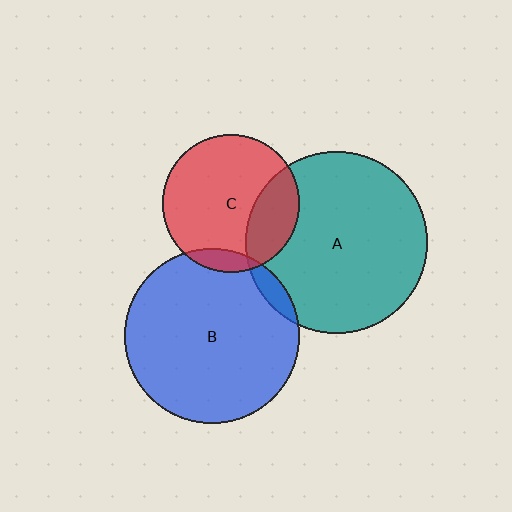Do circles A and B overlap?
Yes.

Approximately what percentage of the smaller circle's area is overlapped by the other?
Approximately 5%.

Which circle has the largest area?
Circle A (teal).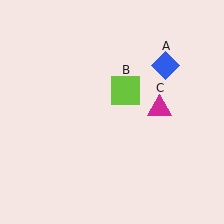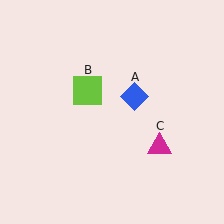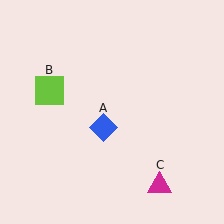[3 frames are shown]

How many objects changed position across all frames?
3 objects changed position: blue diamond (object A), lime square (object B), magenta triangle (object C).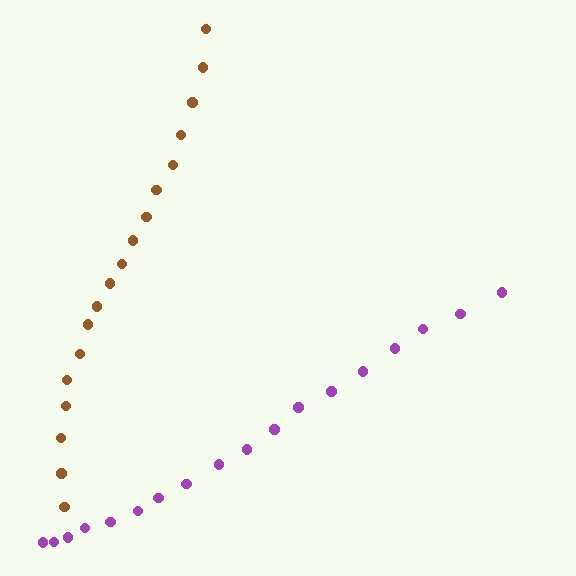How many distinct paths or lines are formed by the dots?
There are 2 distinct paths.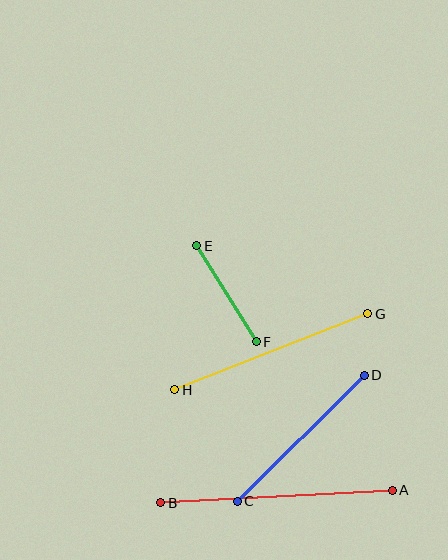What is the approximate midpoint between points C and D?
The midpoint is at approximately (301, 438) pixels.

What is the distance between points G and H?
The distance is approximately 208 pixels.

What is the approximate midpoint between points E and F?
The midpoint is at approximately (226, 294) pixels.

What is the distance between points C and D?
The distance is approximately 179 pixels.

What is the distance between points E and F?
The distance is approximately 113 pixels.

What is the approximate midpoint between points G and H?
The midpoint is at approximately (271, 352) pixels.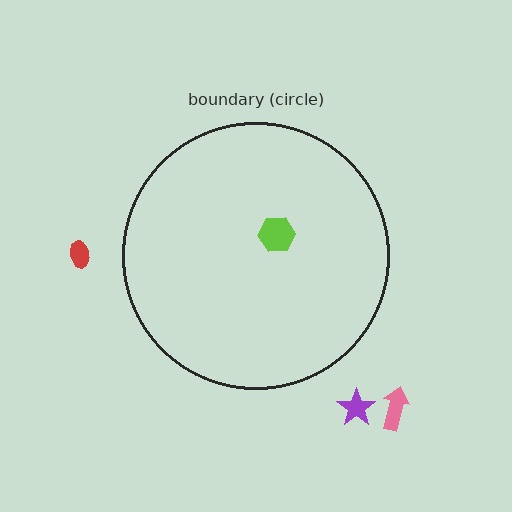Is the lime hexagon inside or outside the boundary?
Inside.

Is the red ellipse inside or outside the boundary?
Outside.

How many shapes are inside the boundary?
1 inside, 3 outside.